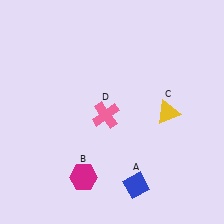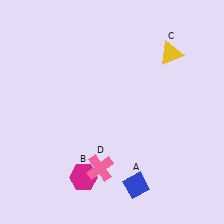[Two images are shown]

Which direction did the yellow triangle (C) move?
The yellow triangle (C) moved up.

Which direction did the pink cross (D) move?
The pink cross (D) moved down.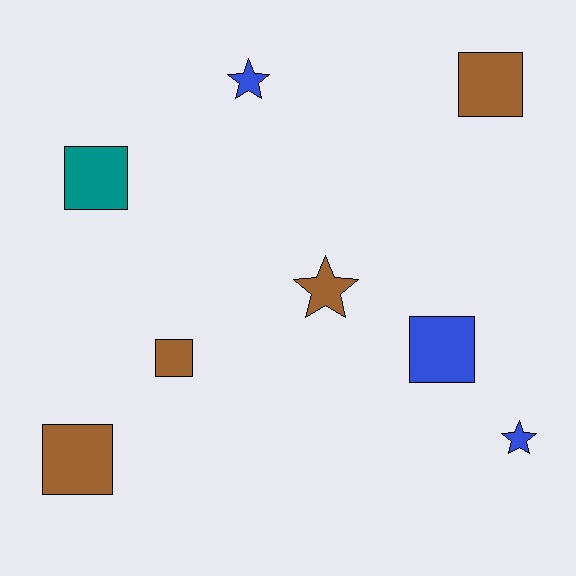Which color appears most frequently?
Brown, with 4 objects.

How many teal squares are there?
There is 1 teal square.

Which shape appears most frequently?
Square, with 5 objects.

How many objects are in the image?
There are 8 objects.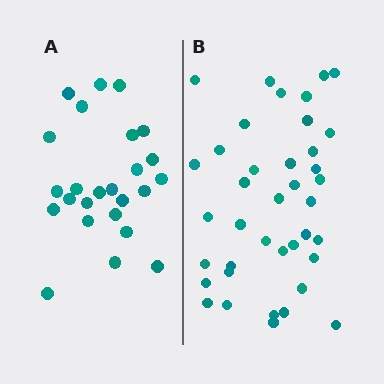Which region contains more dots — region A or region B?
Region B (the right region) has more dots.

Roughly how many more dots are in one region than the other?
Region B has approximately 15 more dots than region A.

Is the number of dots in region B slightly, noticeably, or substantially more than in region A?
Region B has substantially more. The ratio is roughly 1.6 to 1.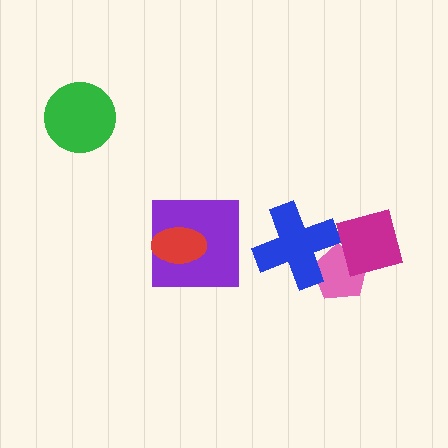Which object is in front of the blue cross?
The magenta diamond is in front of the blue cross.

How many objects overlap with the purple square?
1 object overlaps with the purple square.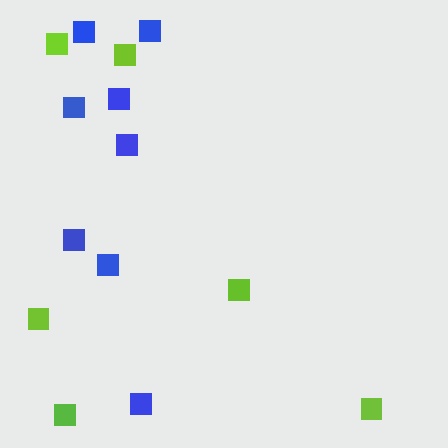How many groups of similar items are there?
There are 2 groups: one group of lime squares (6) and one group of blue squares (8).